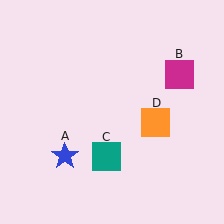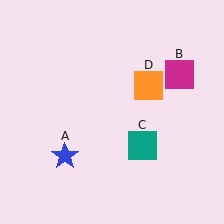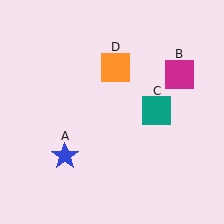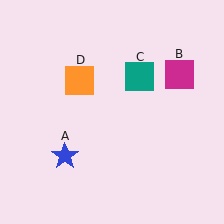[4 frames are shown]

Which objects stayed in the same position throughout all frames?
Blue star (object A) and magenta square (object B) remained stationary.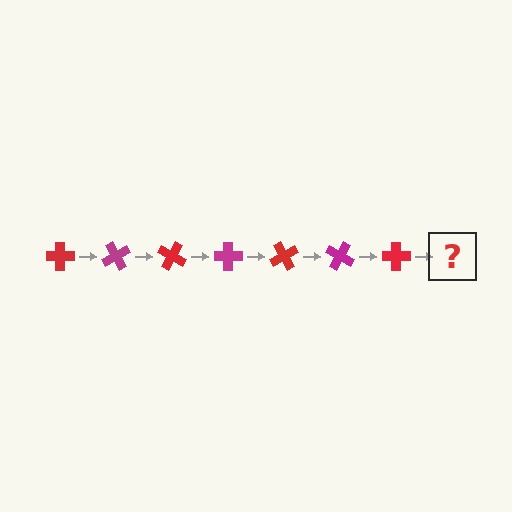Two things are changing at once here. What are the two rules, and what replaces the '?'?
The two rules are that it rotates 60 degrees each step and the color cycles through red and magenta. The '?' should be a magenta cross, rotated 420 degrees from the start.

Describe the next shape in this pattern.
It should be a magenta cross, rotated 420 degrees from the start.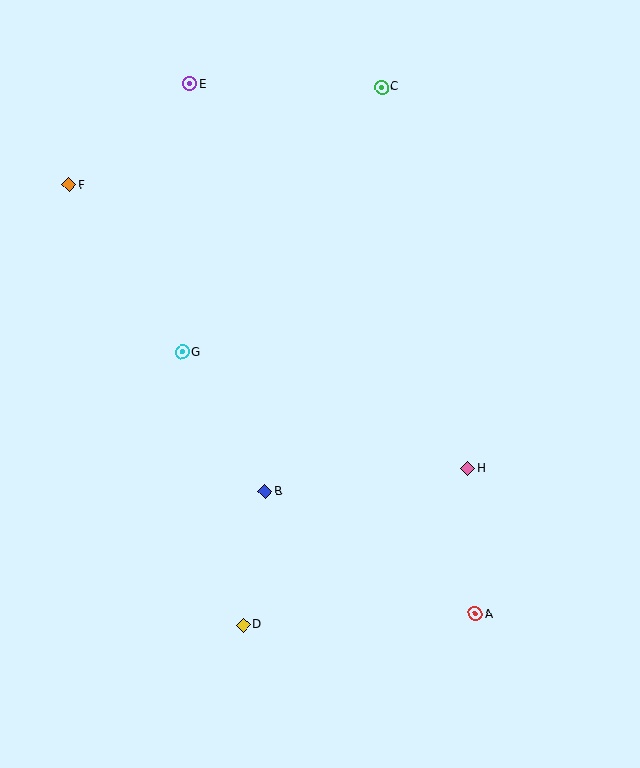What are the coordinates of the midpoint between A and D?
The midpoint between A and D is at (359, 619).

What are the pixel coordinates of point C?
Point C is at (382, 87).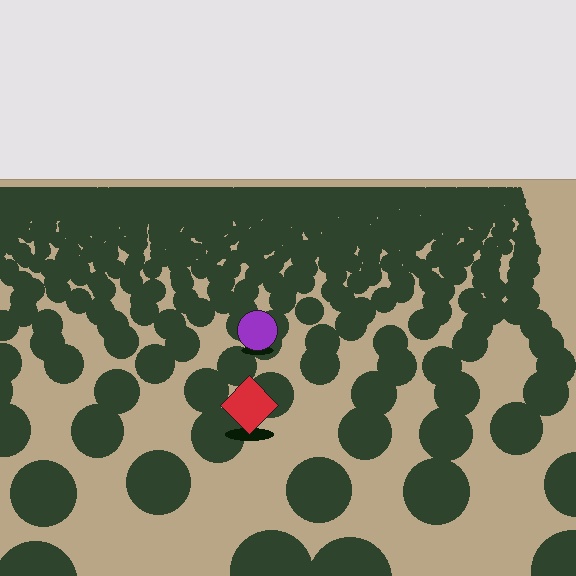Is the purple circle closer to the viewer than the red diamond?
No. The red diamond is closer — you can tell from the texture gradient: the ground texture is coarser near it.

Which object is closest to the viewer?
The red diamond is closest. The texture marks near it are larger and more spread out.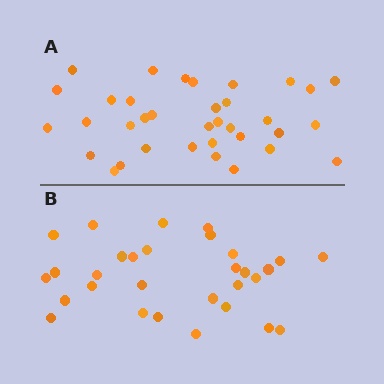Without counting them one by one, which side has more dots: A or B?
Region A (the top region) has more dots.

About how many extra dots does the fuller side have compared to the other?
Region A has about 5 more dots than region B.